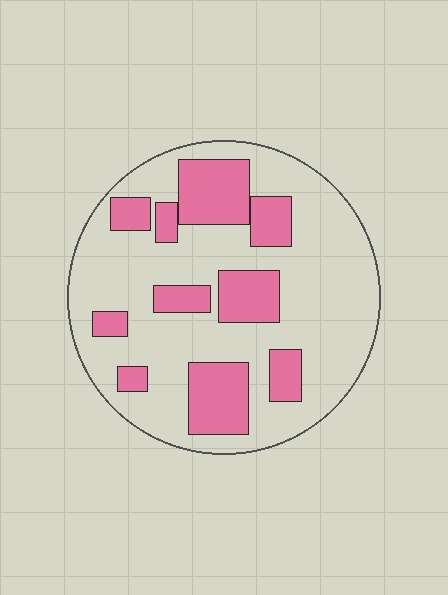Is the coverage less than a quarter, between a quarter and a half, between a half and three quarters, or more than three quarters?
Between a quarter and a half.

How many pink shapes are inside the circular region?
10.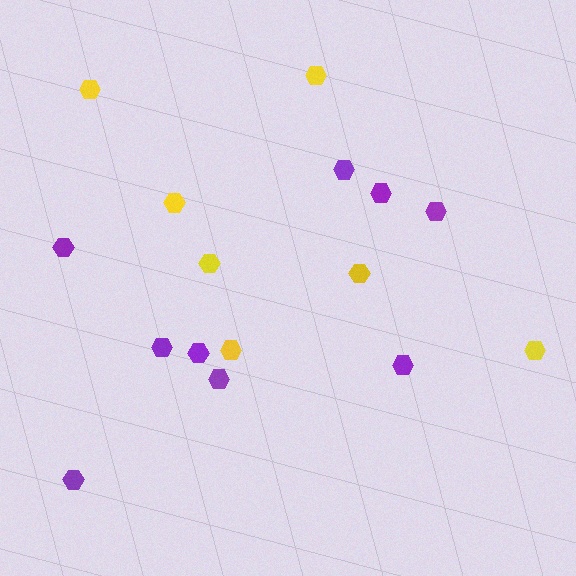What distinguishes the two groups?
There are 2 groups: one group of yellow hexagons (7) and one group of purple hexagons (9).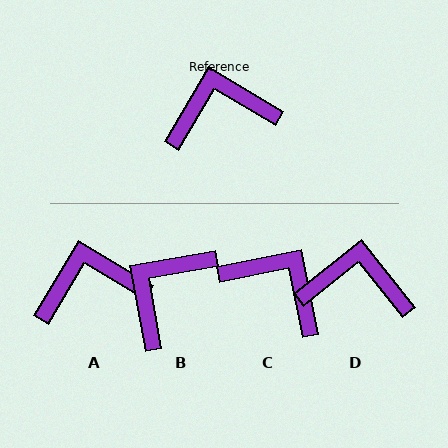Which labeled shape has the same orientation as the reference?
A.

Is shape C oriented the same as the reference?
No, it is off by about 48 degrees.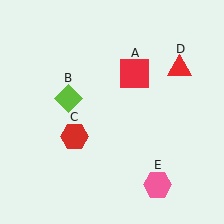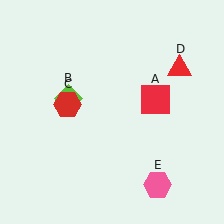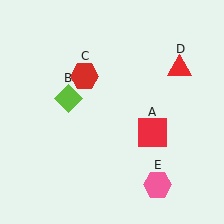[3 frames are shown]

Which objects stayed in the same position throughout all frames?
Lime diamond (object B) and red triangle (object D) and pink hexagon (object E) remained stationary.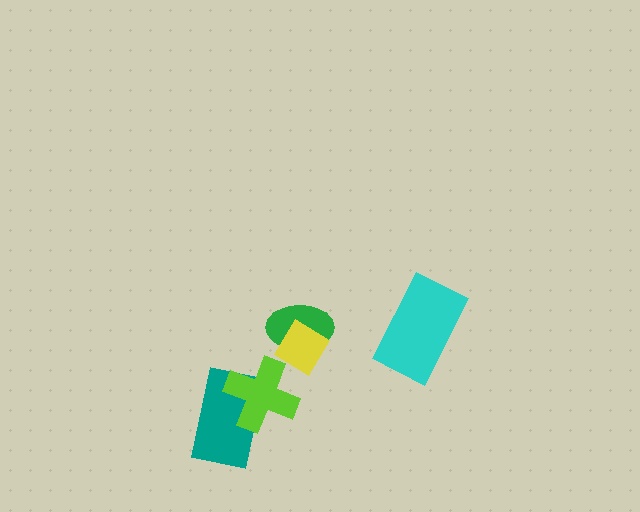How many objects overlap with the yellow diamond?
1 object overlaps with the yellow diamond.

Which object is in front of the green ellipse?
The yellow diamond is in front of the green ellipse.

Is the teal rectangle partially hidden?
Yes, it is partially covered by another shape.